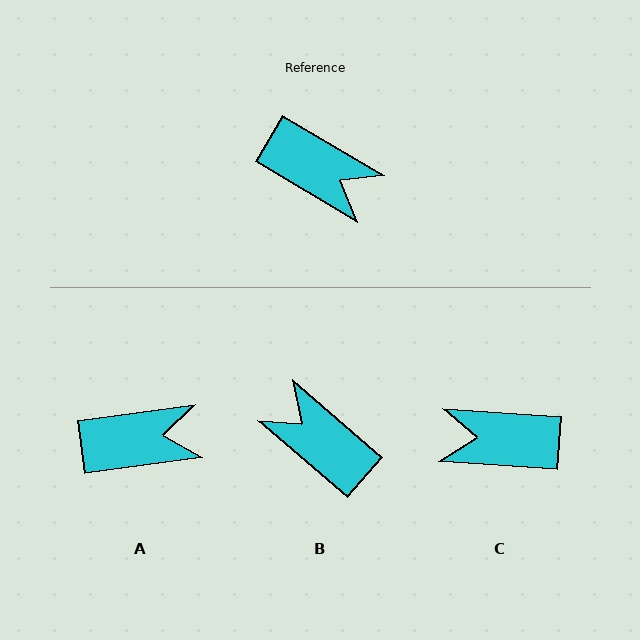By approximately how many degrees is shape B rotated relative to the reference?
Approximately 170 degrees counter-clockwise.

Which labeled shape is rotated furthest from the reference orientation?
B, about 170 degrees away.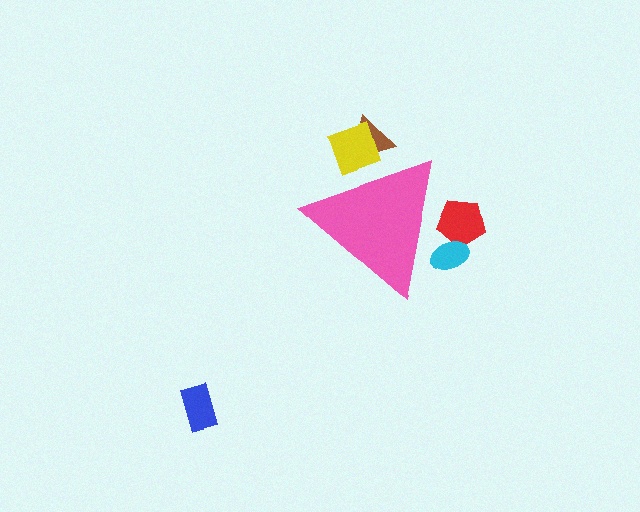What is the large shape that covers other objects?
A pink triangle.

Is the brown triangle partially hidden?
Yes, the brown triangle is partially hidden behind the pink triangle.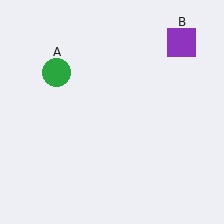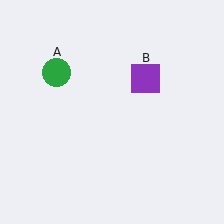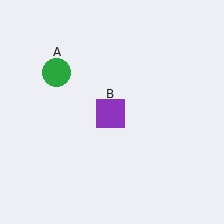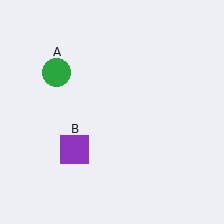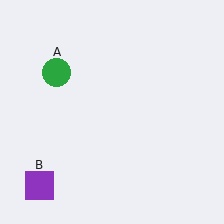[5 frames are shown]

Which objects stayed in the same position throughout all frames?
Green circle (object A) remained stationary.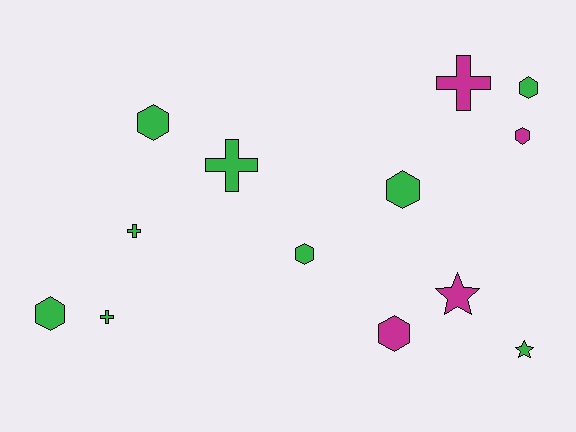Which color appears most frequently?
Green, with 9 objects.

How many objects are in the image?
There are 13 objects.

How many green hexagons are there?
There are 5 green hexagons.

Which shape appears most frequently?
Hexagon, with 7 objects.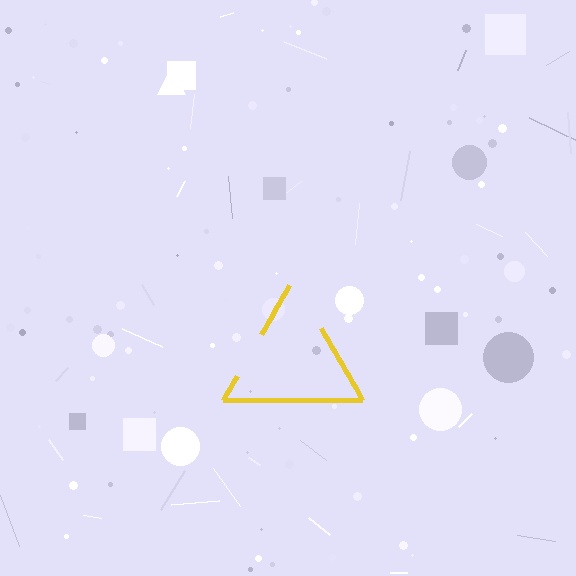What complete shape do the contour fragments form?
The contour fragments form a triangle.